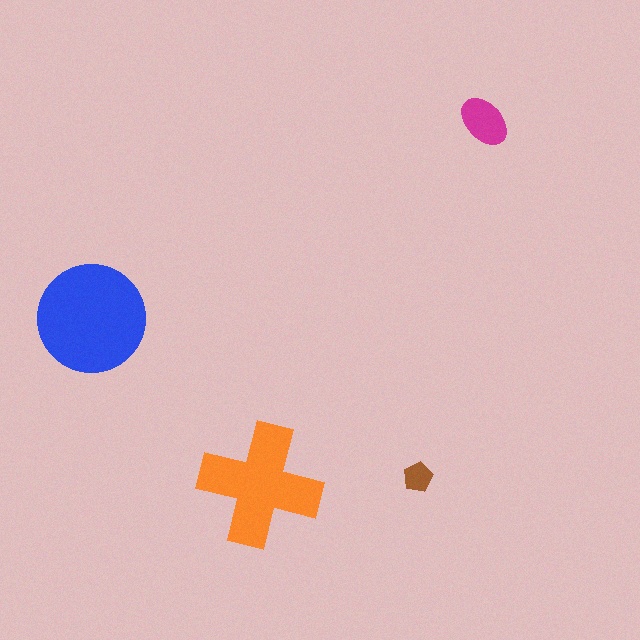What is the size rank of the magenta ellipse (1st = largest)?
3rd.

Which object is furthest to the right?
The magenta ellipse is rightmost.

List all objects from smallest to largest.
The brown pentagon, the magenta ellipse, the orange cross, the blue circle.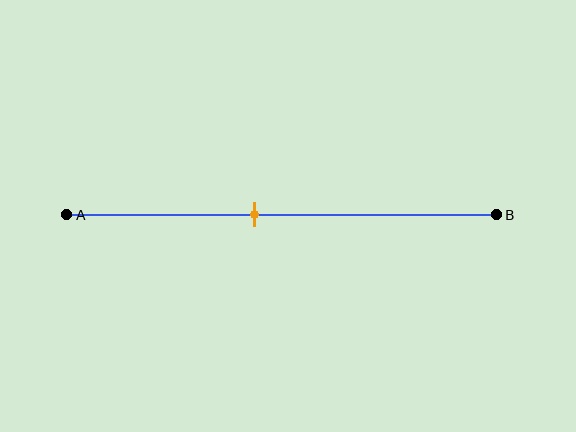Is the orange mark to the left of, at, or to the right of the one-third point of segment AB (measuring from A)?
The orange mark is to the right of the one-third point of segment AB.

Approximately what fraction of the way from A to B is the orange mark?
The orange mark is approximately 45% of the way from A to B.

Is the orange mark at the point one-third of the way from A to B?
No, the mark is at about 45% from A, not at the 33% one-third point.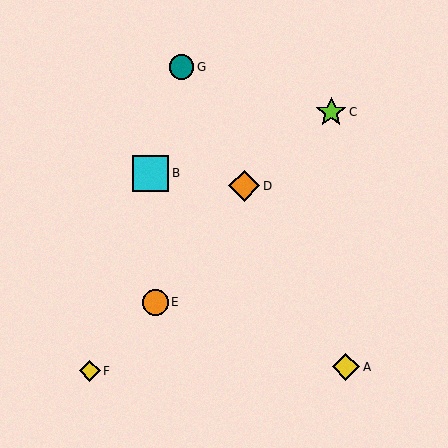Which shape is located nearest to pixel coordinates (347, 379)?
The yellow diamond (labeled A) at (346, 367) is nearest to that location.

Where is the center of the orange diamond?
The center of the orange diamond is at (244, 186).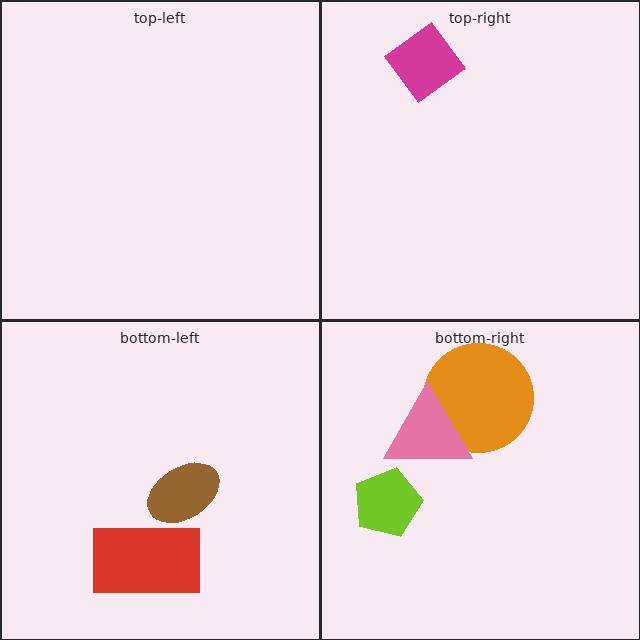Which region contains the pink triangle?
The bottom-right region.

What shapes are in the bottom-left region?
The brown ellipse, the red rectangle.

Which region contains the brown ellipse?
The bottom-left region.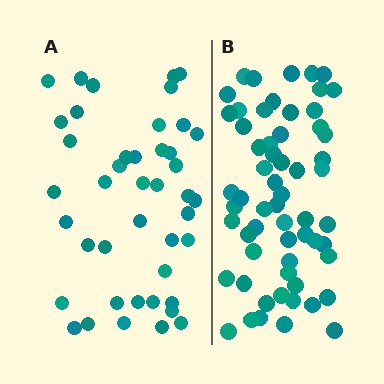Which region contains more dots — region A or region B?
Region B (the right region) has more dots.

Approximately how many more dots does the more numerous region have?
Region B has approximately 15 more dots than region A.